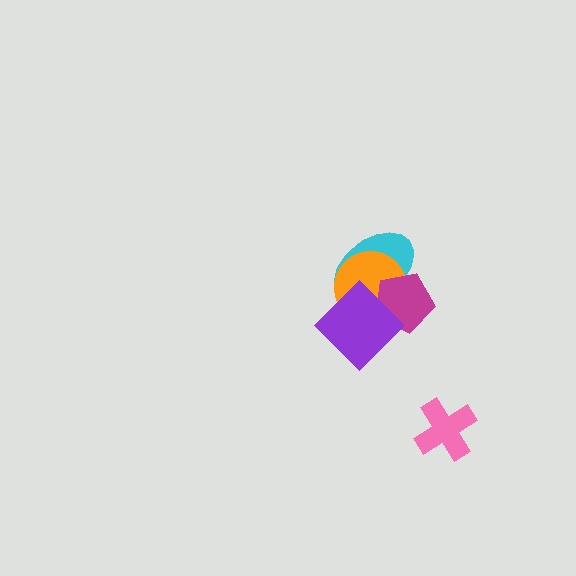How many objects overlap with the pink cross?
0 objects overlap with the pink cross.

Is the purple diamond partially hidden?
No, no other shape covers it.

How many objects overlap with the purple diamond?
3 objects overlap with the purple diamond.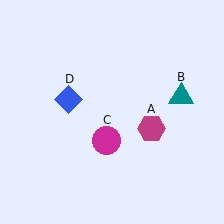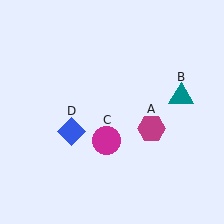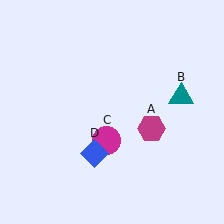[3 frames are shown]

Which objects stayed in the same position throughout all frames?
Magenta hexagon (object A) and teal triangle (object B) and magenta circle (object C) remained stationary.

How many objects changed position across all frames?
1 object changed position: blue diamond (object D).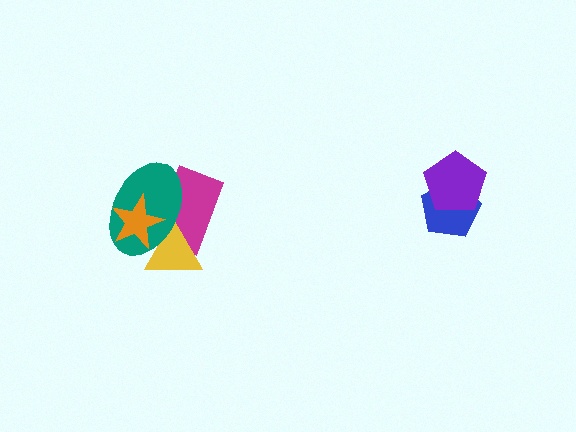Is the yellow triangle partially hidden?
Yes, it is partially covered by another shape.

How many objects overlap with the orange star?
3 objects overlap with the orange star.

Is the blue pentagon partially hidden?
Yes, it is partially covered by another shape.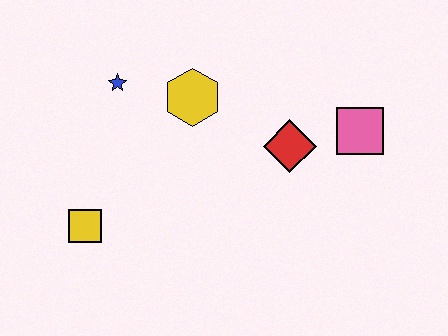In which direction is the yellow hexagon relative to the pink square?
The yellow hexagon is to the left of the pink square.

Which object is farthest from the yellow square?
The pink square is farthest from the yellow square.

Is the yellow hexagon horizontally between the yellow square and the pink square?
Yes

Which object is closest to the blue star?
The yellow hexagon is closest to the blue star.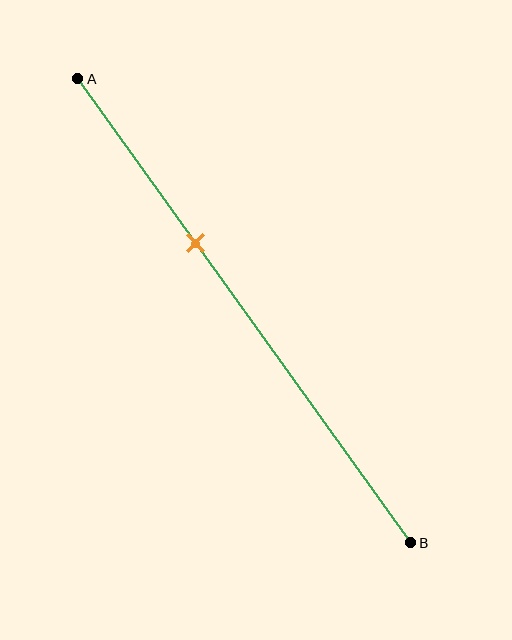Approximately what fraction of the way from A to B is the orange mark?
The orange mark is approximately 35% of the way from A to B.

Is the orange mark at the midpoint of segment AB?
No, the mark is at about 35% from A, not at the 50% midpoint.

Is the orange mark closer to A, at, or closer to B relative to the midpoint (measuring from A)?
The orange mark is closer to point A than the midpoint of segment AB.